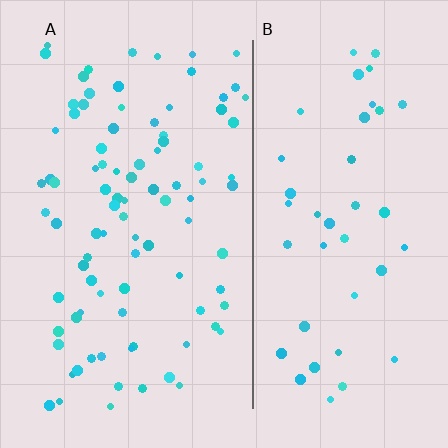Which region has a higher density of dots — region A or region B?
A (the left).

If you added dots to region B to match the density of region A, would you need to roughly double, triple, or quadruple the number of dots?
Approximately double.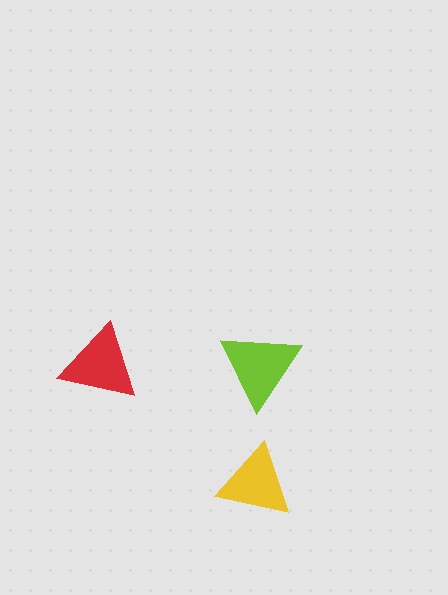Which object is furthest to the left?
The red triangle is leftmost.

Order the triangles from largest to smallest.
the lime one, the red one, the yellow one.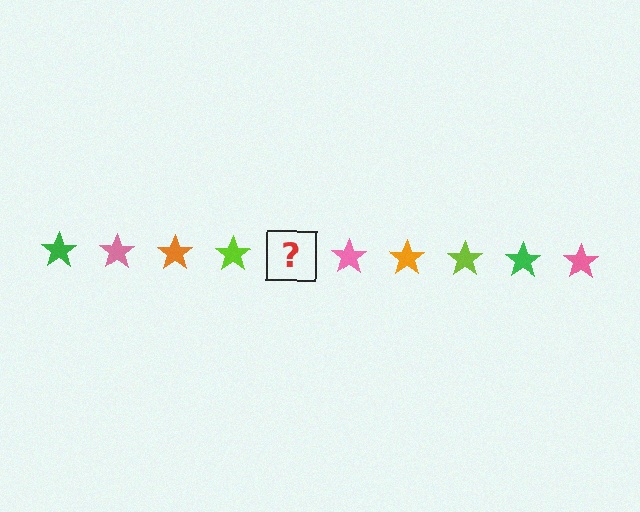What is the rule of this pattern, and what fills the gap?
The rule is that the pattern cycles through green, pink, orange, lime stars. The gap should be filled with a green star.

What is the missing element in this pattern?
The missing element is a green star.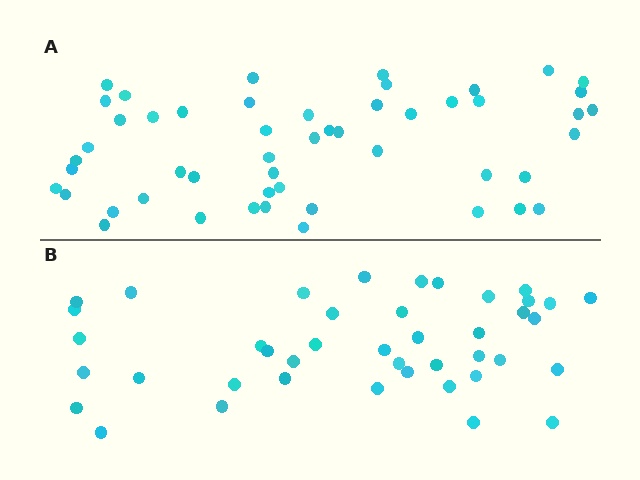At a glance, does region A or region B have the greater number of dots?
Region A (the top region) has more dots.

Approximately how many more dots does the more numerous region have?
Region A has roughly 8 or so more dots than region B.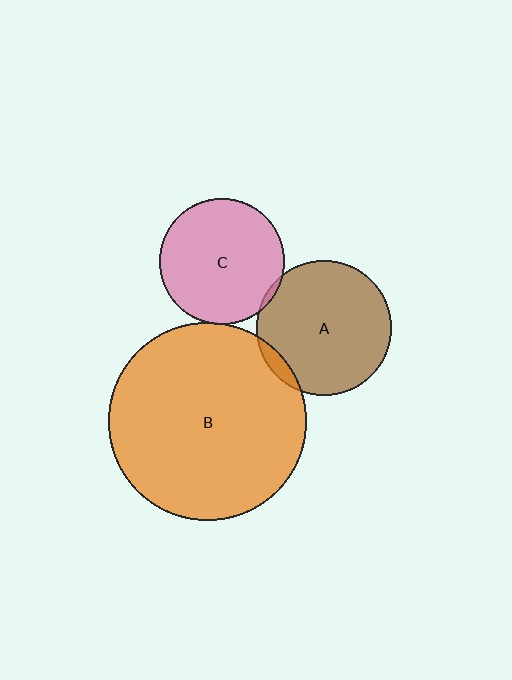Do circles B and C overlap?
Yes.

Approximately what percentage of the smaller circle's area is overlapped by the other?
Approximately 5%.